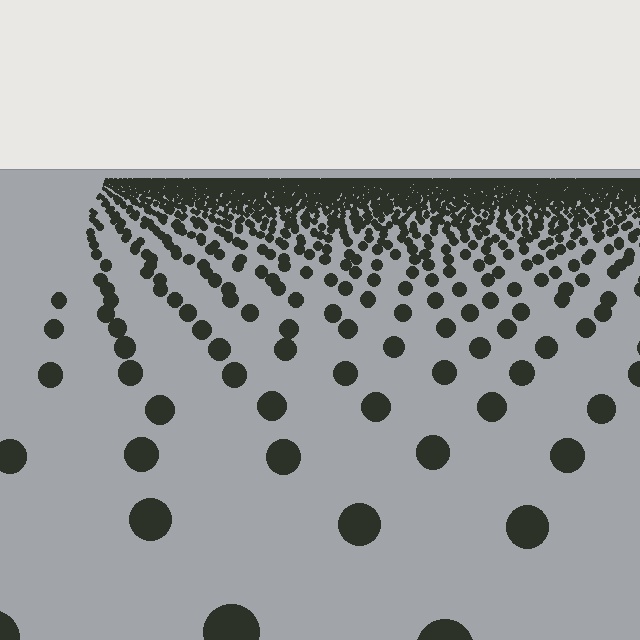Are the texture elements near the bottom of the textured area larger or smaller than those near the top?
Larger. Near the bottom, elements are closer to the viewer and appear at a bigger on-screen size.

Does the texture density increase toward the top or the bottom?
Density increases toward the top.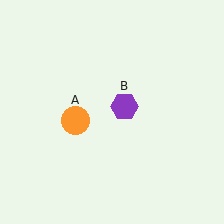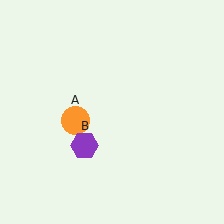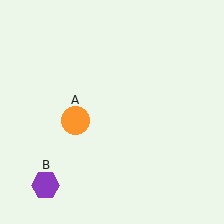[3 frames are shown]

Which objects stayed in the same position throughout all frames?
Orange circle (object A) remained stationary.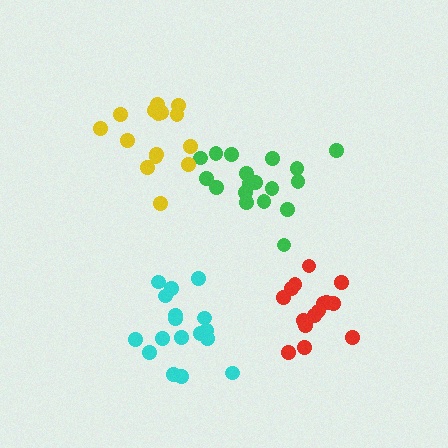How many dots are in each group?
Group 1: 18 dots, Group 2: 15 dots, Group 3: 17 dots, Group 4: 15 dots (65 total).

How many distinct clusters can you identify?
There are 4 distinct clusters.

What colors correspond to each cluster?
The clusters are colored: green, red, cyan, yellow.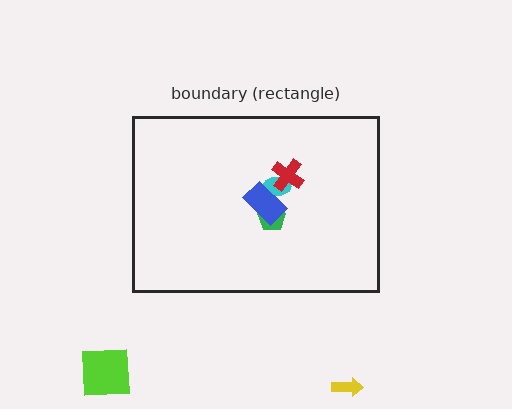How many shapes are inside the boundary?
4 inside, 2 outside.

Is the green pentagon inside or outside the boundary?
Inside.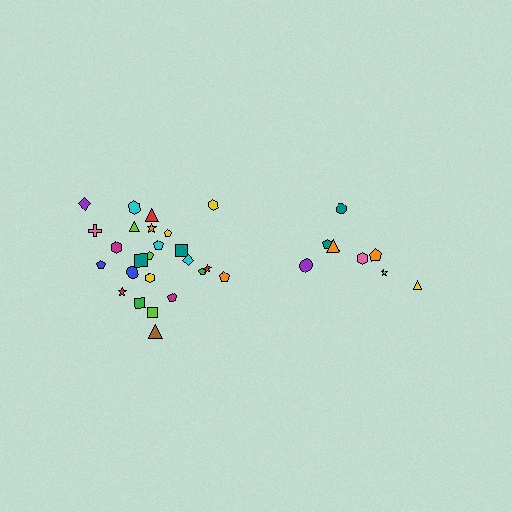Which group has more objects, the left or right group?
The left group.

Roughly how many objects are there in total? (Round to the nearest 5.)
Roughly 35 objects in total.